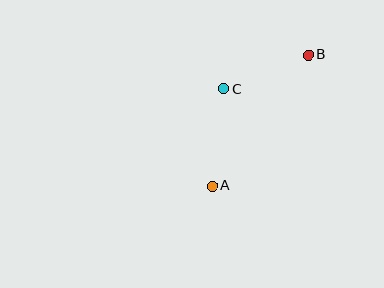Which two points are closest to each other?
Points B and C are closest to each other.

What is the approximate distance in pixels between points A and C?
The distance between A and C is approximately 98 pixels.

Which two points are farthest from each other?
Points A and B are farthest from each other.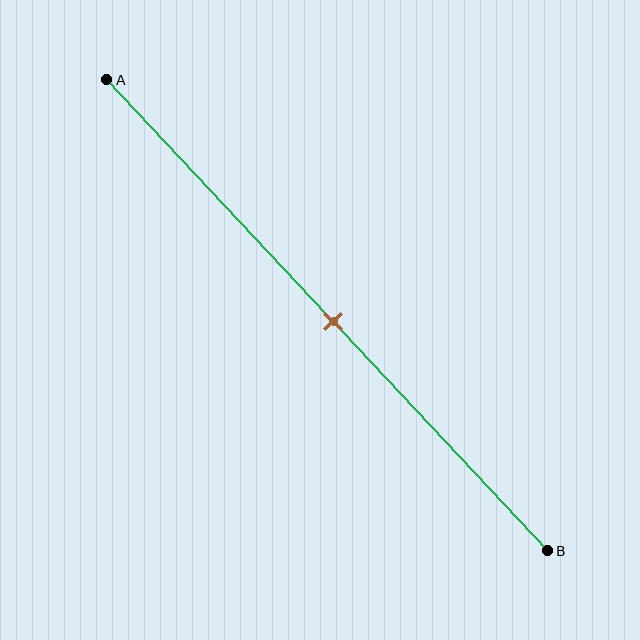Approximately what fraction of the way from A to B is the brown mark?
The brown mark is approximately 50% of the way from A to B.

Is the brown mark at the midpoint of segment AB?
Yes, the mark is approximately at the midpoint.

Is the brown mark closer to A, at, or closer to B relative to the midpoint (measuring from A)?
The brown mark is approximately at the midpoint of segment AB.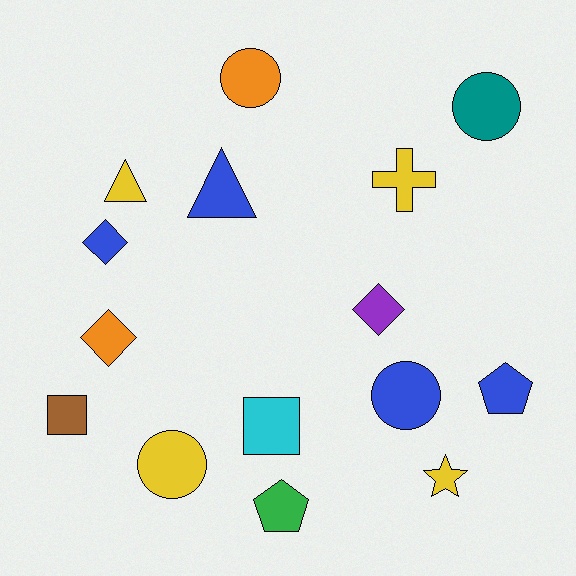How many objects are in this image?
There are 15 objects.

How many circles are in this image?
There are 4 circles.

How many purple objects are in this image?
There is 1 purple object.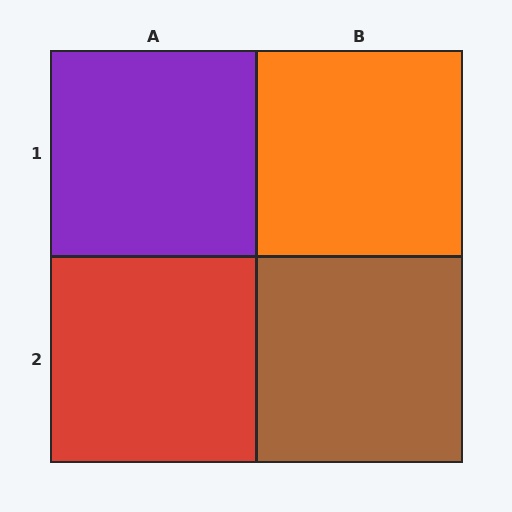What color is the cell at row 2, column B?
Brown.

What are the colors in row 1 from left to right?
Purple, orange.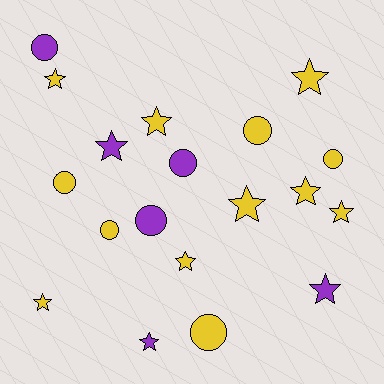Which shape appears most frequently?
Star, with 11 objects.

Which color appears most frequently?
Yellow, with 13 objects.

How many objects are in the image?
There are 19 objects.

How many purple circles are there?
There are 3 purple circles.